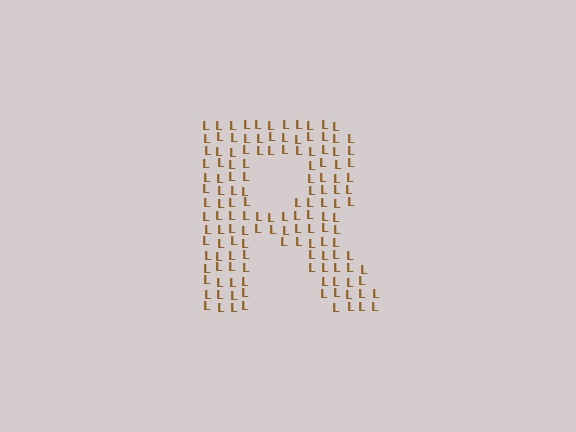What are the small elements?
The small elements are letter L's.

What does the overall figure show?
The overall figure shows the letter R.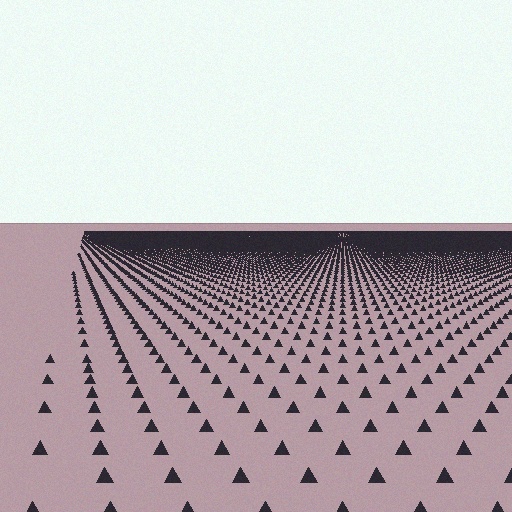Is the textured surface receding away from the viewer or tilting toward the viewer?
The surface is receding away from the viewer. Texture elements get smaller and denser toward the top.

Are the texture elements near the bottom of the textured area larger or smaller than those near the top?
Larger. Near the bottom, elements are closer to the viewer and appear at a bigger on-screen size.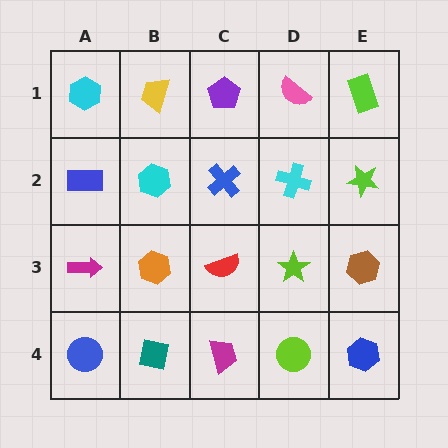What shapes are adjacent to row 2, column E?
A lime rectangle (row 1, column E), a brown hexagon (row 3, column E), a cyan cross (row 2, column D).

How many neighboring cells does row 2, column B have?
4.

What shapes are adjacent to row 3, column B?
A cyan hexagon (row 2, column B), a teal square (row 4, column B), a magenta arrow (row 3, column A), a red semicircle (row 3, column C).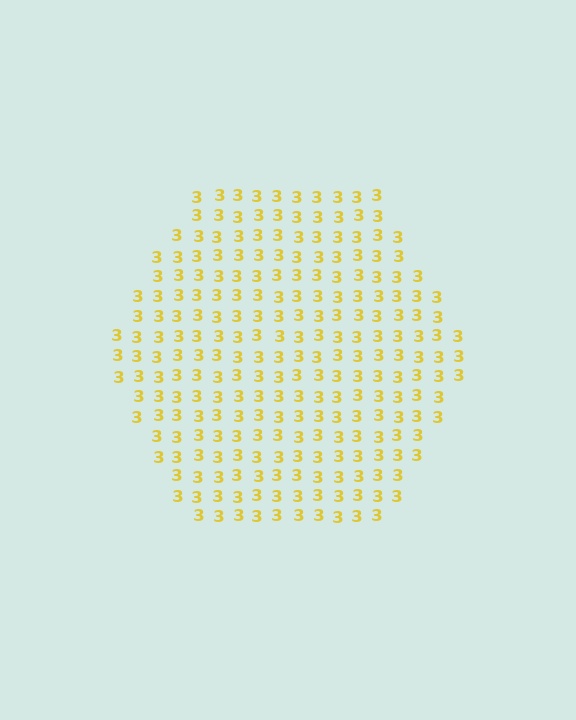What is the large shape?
The large shape is a hexagon.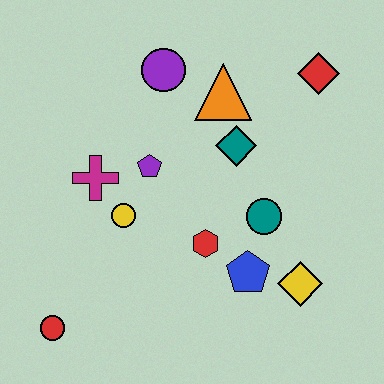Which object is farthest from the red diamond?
The red circle is farthest from the red diamond.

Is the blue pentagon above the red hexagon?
No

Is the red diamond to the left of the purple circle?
No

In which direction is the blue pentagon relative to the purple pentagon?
The blue pentagon is below the purple pentagon.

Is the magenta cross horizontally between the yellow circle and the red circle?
Yes